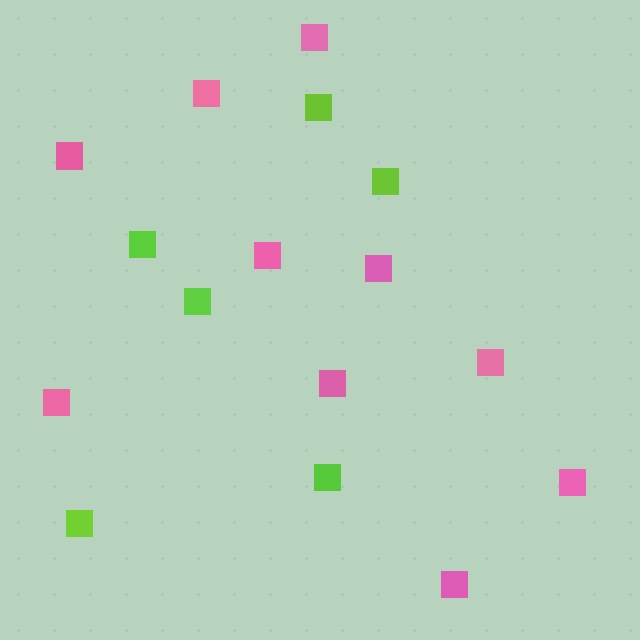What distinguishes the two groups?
There are 2 groups: one group of pink squares (10) and one group of lime squares (6).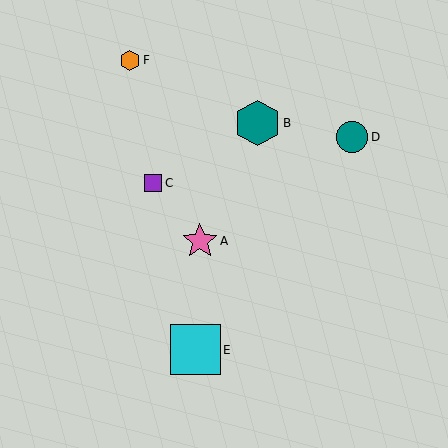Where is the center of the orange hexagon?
The center of the orange hexagon is at (130, 60).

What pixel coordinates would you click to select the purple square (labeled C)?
Click at (153, 183) to select the purple square C.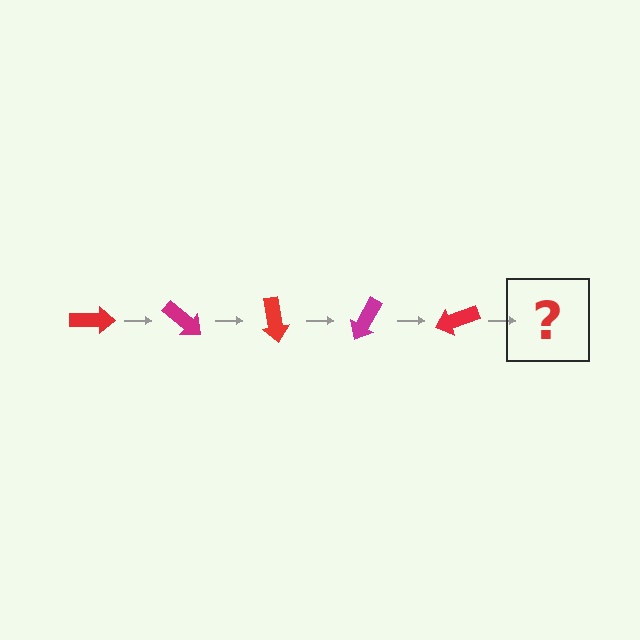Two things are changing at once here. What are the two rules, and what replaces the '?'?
The two rules are that it rotates 40 degrees each step and the color cycles through red and magenta. The '?' should be a magenta arrow, rotated 200 degrees from the start.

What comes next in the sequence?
The next element should be a magenta arrow, rotated 200 degrees from the start.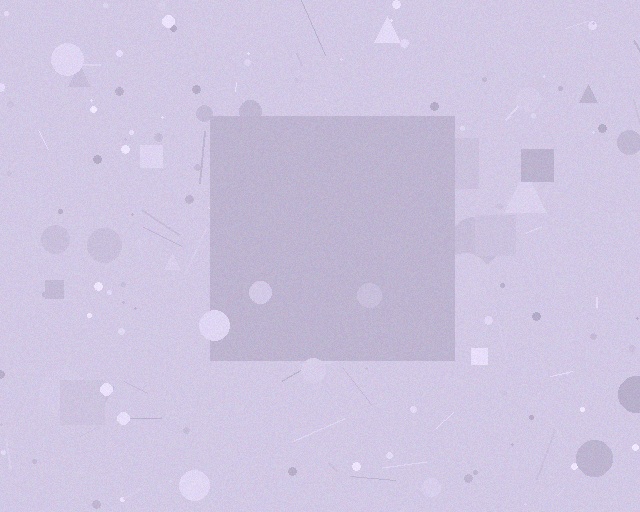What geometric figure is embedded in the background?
A square is embedded in the background.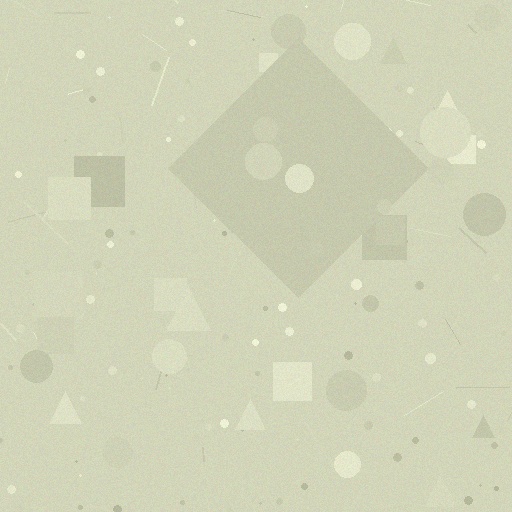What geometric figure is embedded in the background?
A diamond is embedded in the background.